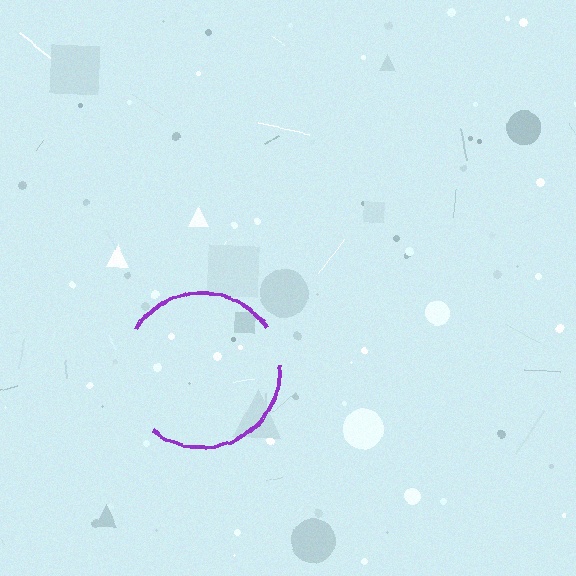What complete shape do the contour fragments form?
The contour fragments form a circle.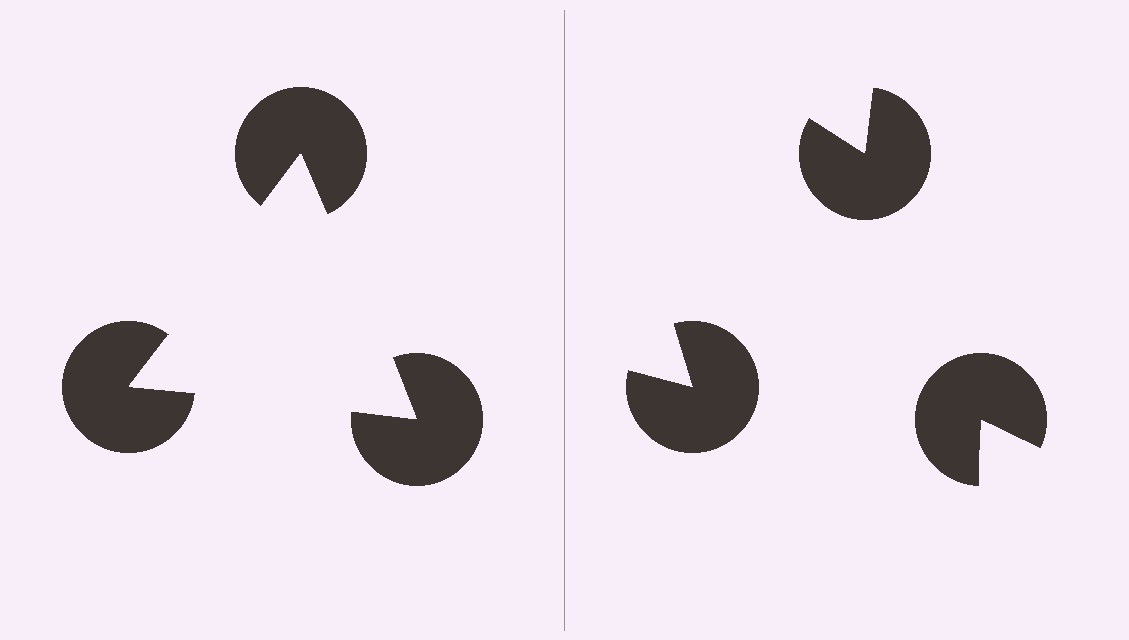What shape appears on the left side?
An illusory triangle.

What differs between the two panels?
The pac-man discs are positioned identically on both sides; only the wedge orientations differ. On the left they align to a triangle; on the right they are misaligned.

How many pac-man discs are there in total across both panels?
6 — 3 on each side.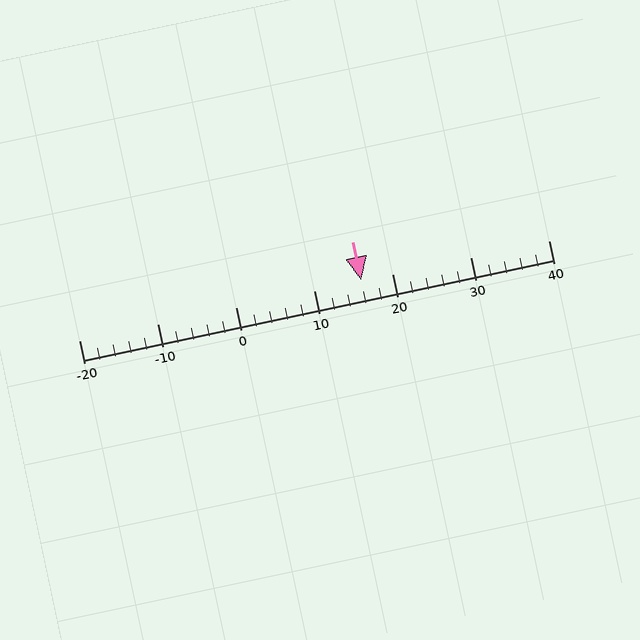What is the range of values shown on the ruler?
The ruler shows values from -20 to 40.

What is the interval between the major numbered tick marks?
The major tick marks are spaced 10 units apart.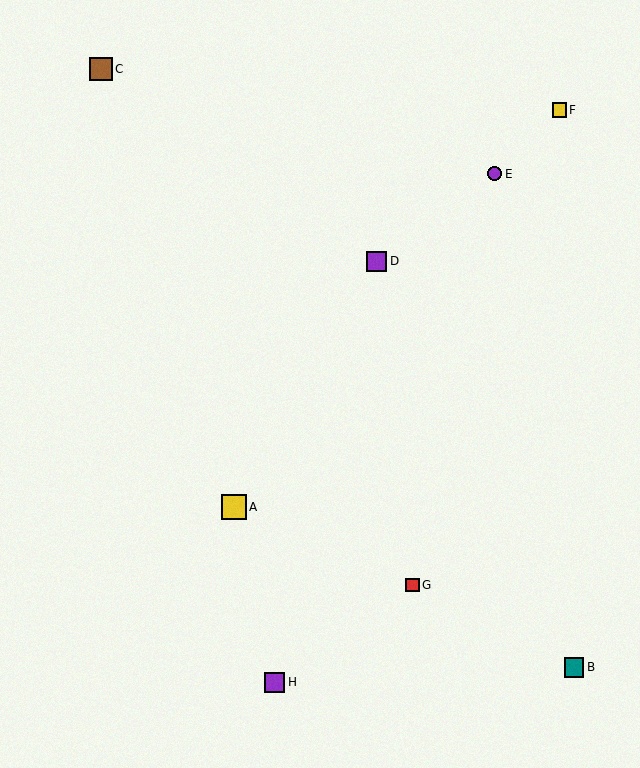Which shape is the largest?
The yellow square (labeled A) is the largest.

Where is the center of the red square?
The center of the red square is at (413, 585).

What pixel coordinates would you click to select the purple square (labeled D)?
Click at (377, 261) to select the purple square D.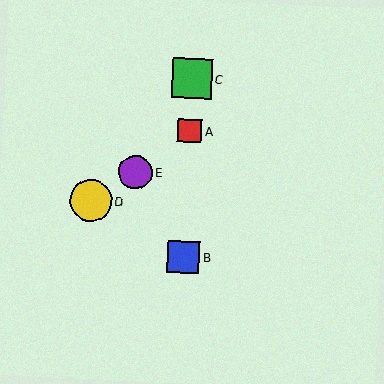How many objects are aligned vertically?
3 objects (A, B, C) are aligned vertically.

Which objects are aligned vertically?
Objects A, B, C are aligned vertically.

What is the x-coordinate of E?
Object E is at x≈135.